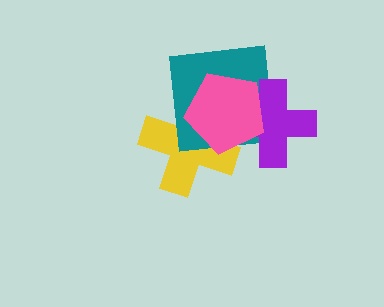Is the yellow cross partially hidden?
Yes, it is partially covered by another shape.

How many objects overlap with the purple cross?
2 objects overlap with the purple cross.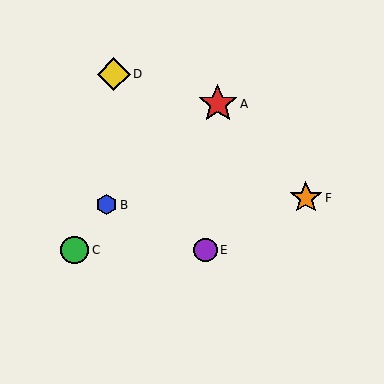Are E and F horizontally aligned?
No, E is at y≈250 and F is at y≈198.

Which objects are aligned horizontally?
Objects C, E are aligned horizontally.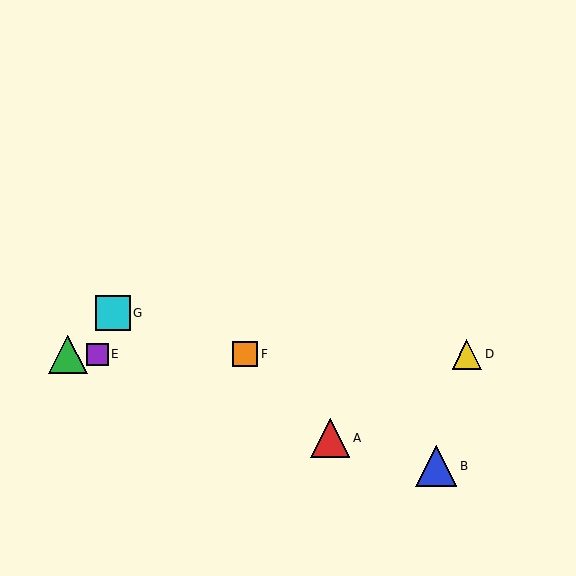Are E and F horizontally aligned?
Yes, both are at y≈354.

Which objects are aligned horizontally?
Objects C, D, E, F are aligned horizontally.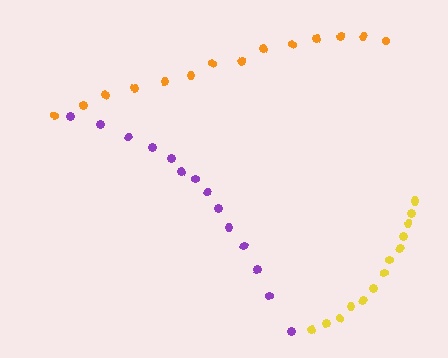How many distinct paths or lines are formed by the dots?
There are 3 distinct paths.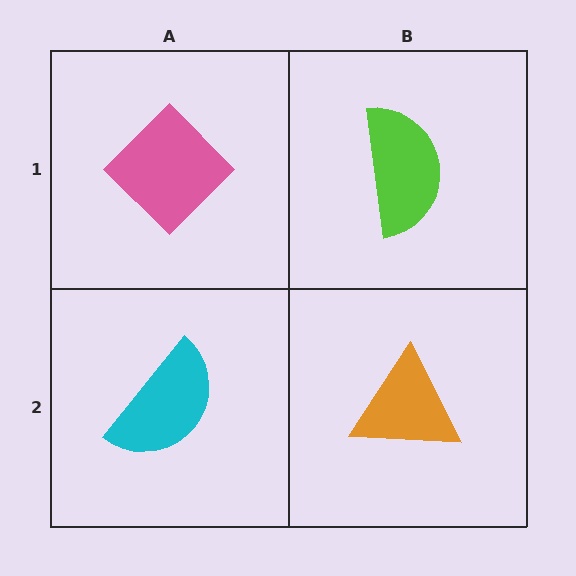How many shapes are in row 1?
2 shapes.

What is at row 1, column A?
A pink diamond.